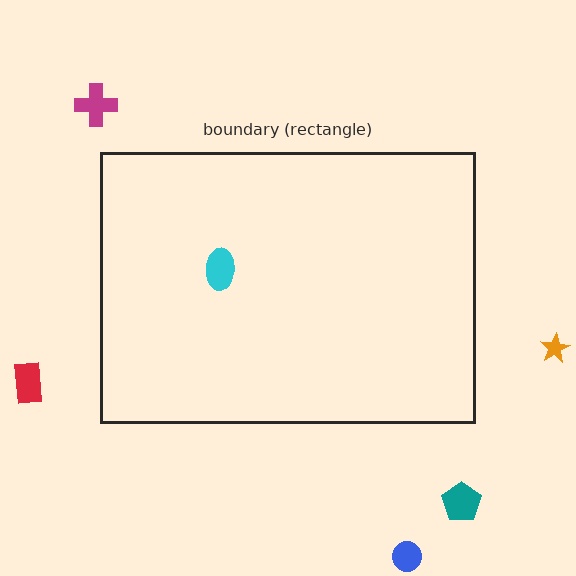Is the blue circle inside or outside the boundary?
Outside.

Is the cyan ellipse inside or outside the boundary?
Inside.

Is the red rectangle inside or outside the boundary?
Outside.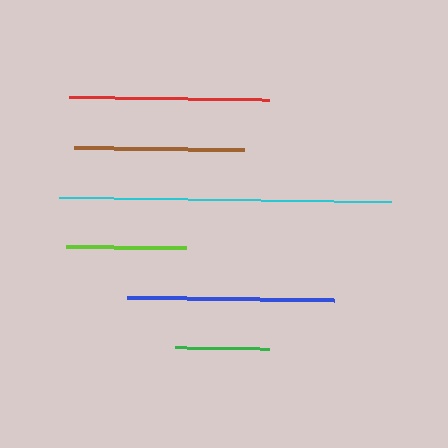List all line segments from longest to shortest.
From longest to shortest: cyan, blue, red, brown, lime, green.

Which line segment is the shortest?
The green line is the shortest at approximately 95 pixels.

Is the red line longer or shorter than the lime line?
The red line is longer than the lime line.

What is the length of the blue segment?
The blue segment is approximately 207 pixels long.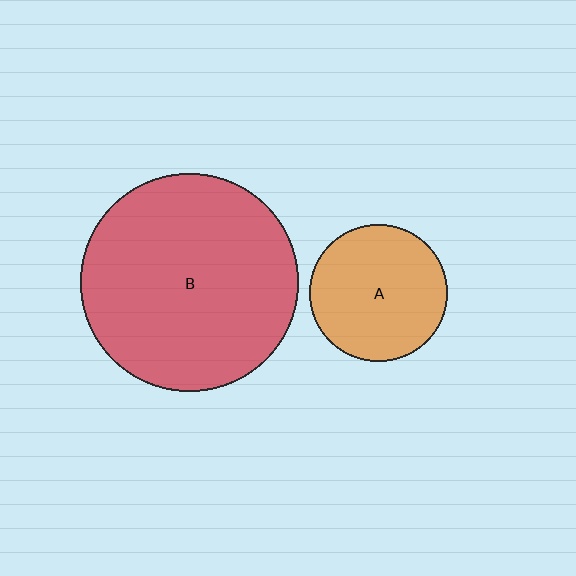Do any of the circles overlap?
No, none of the circles overlap.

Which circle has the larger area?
Circle B (red).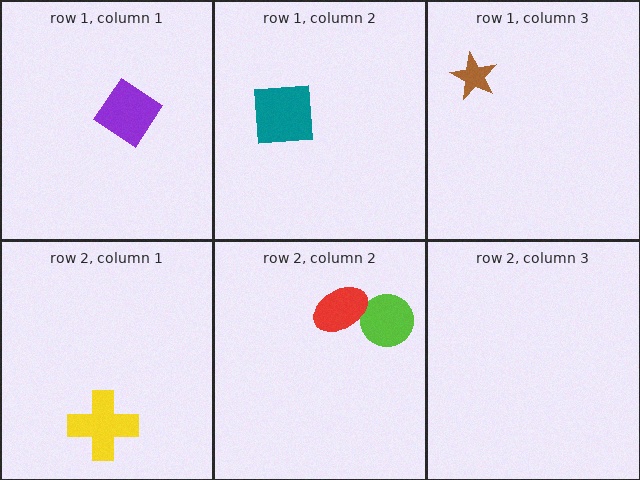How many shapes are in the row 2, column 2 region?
2.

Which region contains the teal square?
The row 1, column 2 region.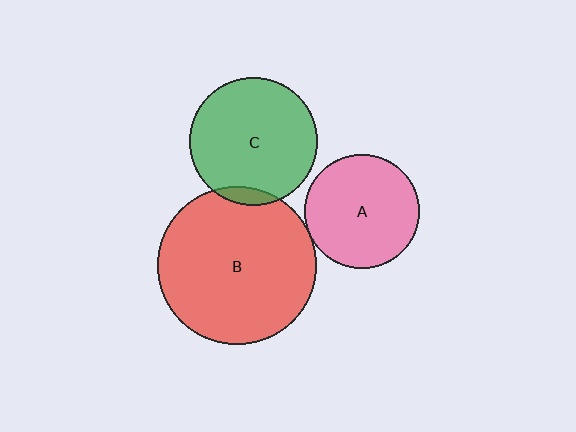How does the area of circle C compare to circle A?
Approximately 1.3 times.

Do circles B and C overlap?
Yes.